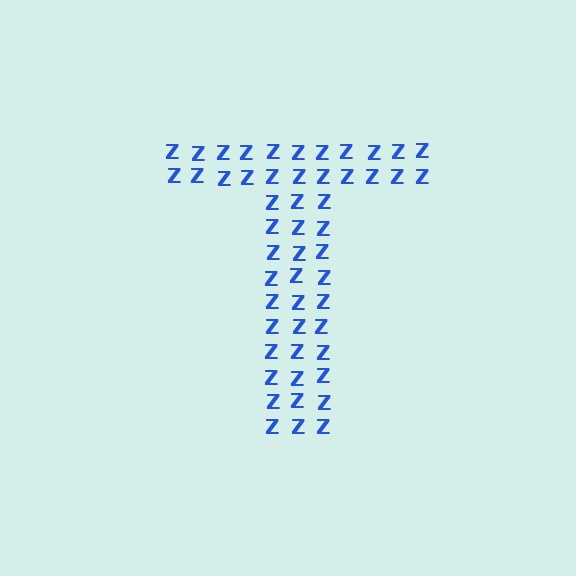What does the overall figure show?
The overall figure shows the letter T.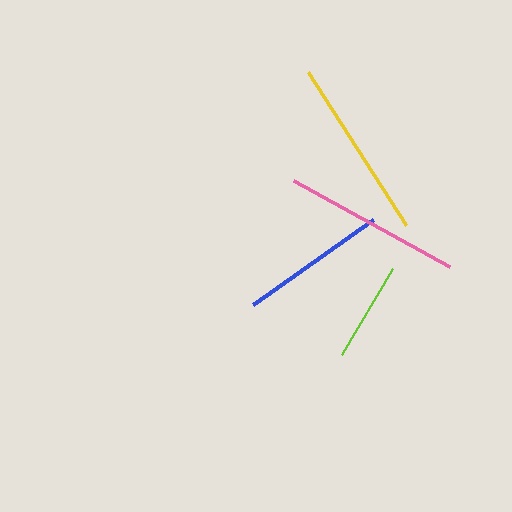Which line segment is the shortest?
The lime line is the shortest at approximately 100 pixels.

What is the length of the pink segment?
The pink segment is approximately 179 pixels long.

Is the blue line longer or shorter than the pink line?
The pink line is longer than the blue line.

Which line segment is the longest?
The yellow line is the longest at approximately 181 pixels.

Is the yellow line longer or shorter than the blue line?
The yellow line is longer than the blue line.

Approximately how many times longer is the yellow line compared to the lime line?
The yellow line is approximately 1.8 times the length of the lime line.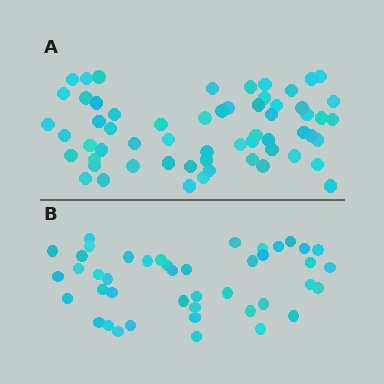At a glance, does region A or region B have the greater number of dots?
Region A (the top region) has more dots.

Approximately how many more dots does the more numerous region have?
Region A has approximately 15 more dots than region B.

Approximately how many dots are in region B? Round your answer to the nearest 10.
About 40 dots. (The exact count is 43, which rounds to 40.)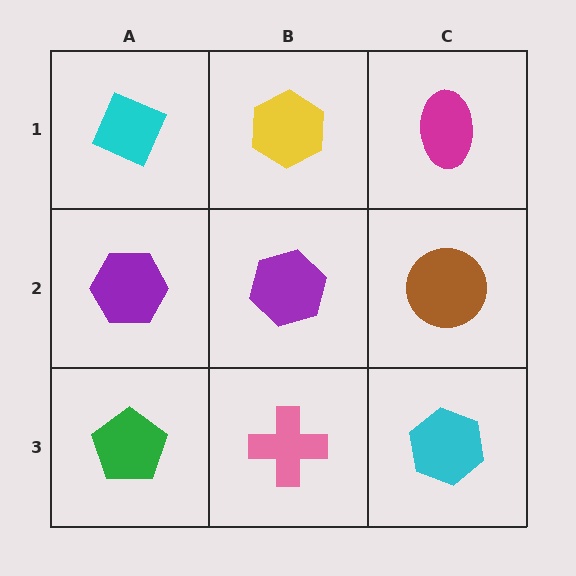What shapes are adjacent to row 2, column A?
A cyan diamond (row 1, column A), a green pentagon (row 3, column A), a purple hexagon (row 2, column B).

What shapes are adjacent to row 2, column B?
A yellow hexagon (row 1, column B), a pink cross (row 3, column B), a purple hexagon (row 2, column A), a brown circle (row 2, column C).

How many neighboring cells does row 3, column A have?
2.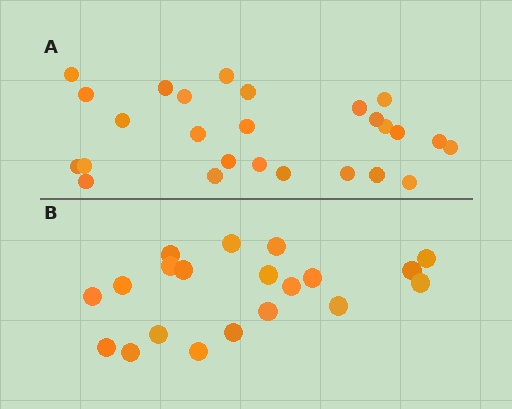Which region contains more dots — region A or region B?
Region A (the top region) has more dots.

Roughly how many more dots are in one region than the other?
Region A has about 6 more dots than region B.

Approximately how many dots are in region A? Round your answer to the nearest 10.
About 30 dots. (The exact count is 26, which rounds to 30.)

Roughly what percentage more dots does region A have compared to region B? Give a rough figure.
About 30% more.